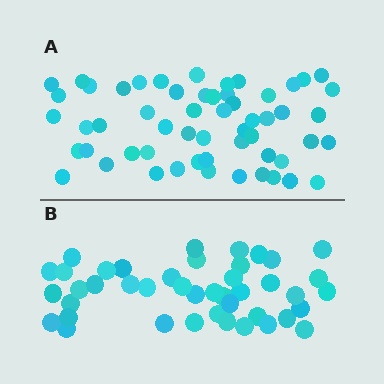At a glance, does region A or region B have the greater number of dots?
Region A (the top region) has more dots.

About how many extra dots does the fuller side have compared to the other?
Region A has approximately 15 more dots than region B.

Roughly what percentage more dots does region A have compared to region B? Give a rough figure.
About 30% more.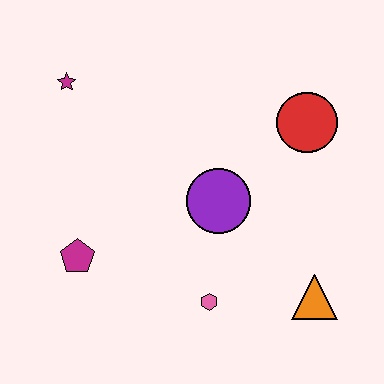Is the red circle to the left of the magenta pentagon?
No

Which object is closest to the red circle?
The purple circle is closest to the red circle.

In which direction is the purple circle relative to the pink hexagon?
The purple circle is above the pink hexagon.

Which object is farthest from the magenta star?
The orange triangle is farthest from the magenta star.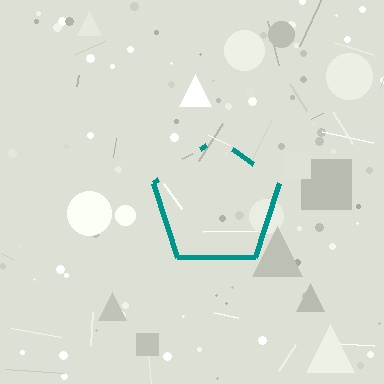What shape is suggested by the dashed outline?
The dashed outline suggests a pentagon.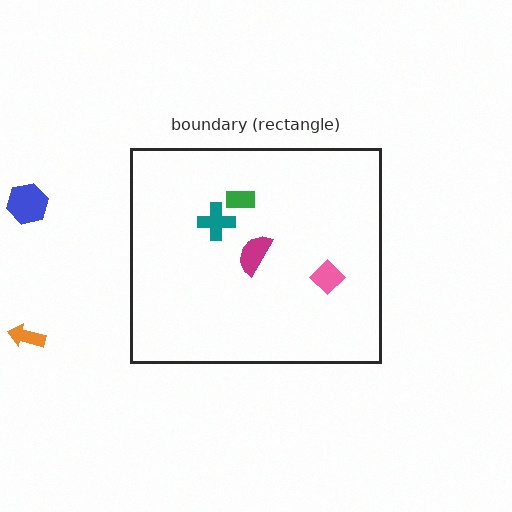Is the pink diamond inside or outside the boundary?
Inside.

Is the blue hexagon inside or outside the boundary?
Outside.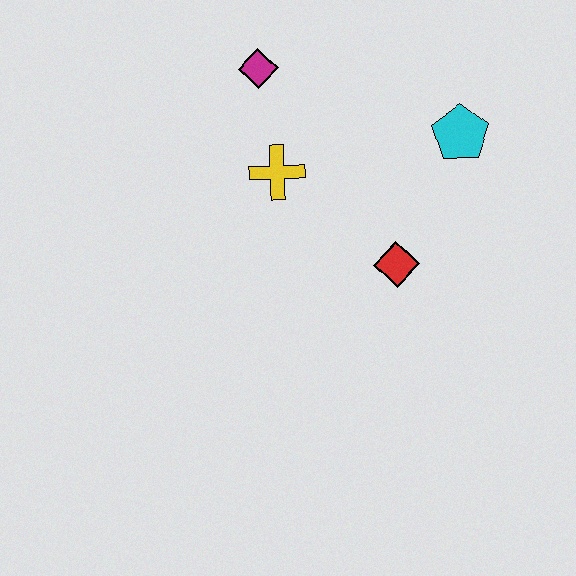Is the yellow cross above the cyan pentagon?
No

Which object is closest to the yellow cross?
The magenta diamond is closest to the yellow cross.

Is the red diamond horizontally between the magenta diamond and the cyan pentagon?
Yes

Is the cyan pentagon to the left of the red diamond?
No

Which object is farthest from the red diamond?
The magenta diamond is farthest from the red diamond.